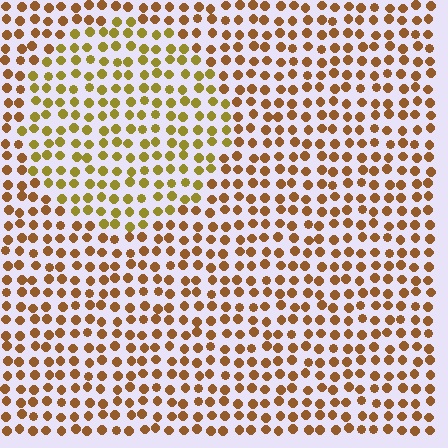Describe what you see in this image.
The image is filled with small brown elements in a uniform arrangement. A circle-shaped region is visible where the elements are tinted to a slightly different hue, forming a subtle color boundary.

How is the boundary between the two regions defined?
The boundary is defined purely by a slight shift in hue (about 29 degrees). Spacing, size, and orientation are identical on both sides.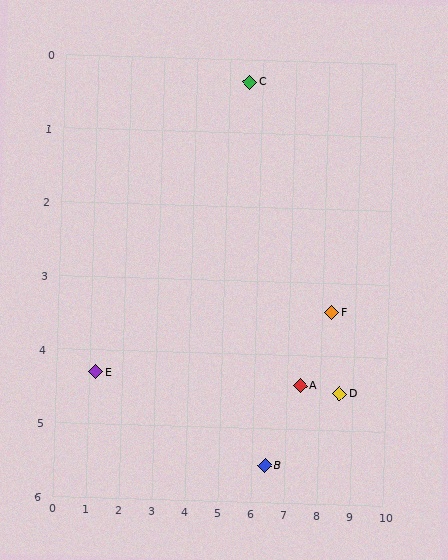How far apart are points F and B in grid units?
Points F and B are about 2.8 grid units apart.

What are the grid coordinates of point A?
Point A is at approximately (7.4, 4.4).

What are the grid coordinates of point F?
Point F is at approximately (8.3, 3.4).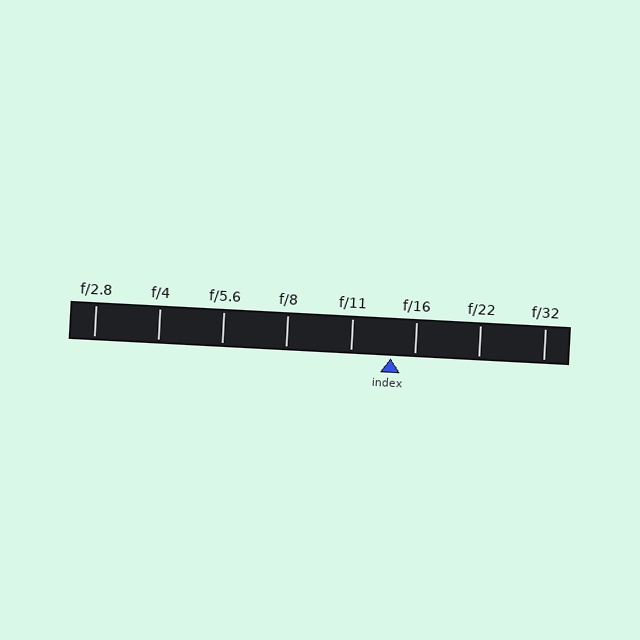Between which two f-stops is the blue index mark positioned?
The index mark is between f/11 and f/16.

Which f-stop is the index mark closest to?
The index mark is closest to f/16.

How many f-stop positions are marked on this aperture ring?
There are 8 f-stop positions marked.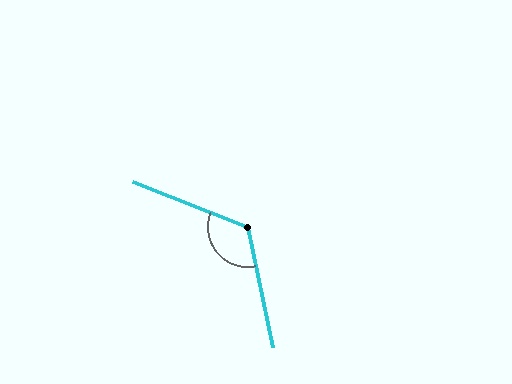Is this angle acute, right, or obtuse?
It is obtuse.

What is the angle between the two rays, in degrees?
Approximately 123 degrees.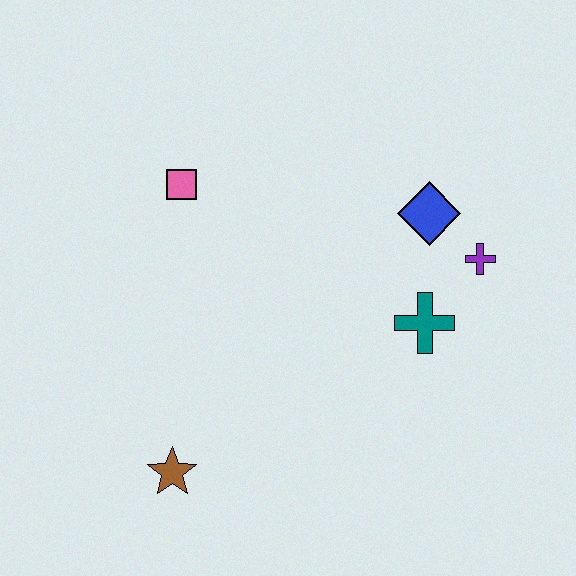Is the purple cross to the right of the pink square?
Yes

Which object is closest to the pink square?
The blue diamond is closest to the pink square.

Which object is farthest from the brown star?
The purple cross is farthest from the brown star.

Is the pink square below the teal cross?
No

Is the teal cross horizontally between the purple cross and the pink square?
Yes